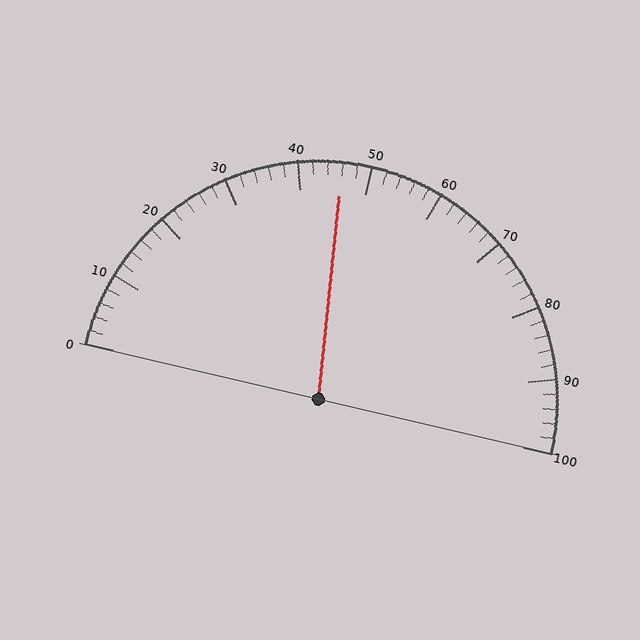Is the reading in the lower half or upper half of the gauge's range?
The reading is in the lower half of the range (0 to 100).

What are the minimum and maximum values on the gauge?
The gauge ranges from 0 to 100.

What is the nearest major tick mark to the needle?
The nearest major tick mark is 50.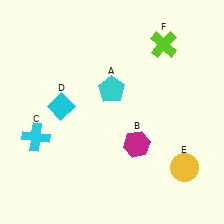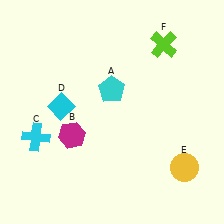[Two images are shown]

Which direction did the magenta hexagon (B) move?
The magenta hexagon (B) moved left.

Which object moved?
The magenta hexagon (B) moved left.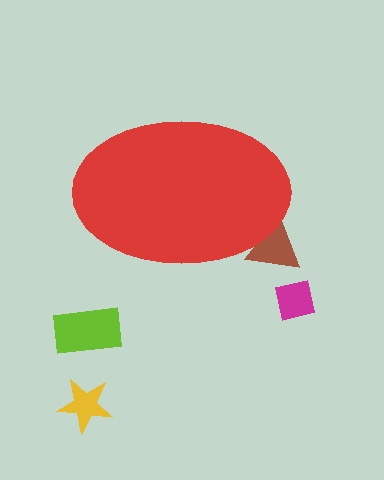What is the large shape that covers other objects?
A red ellipse.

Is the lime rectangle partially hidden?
No, the lime rectangle is fully visible.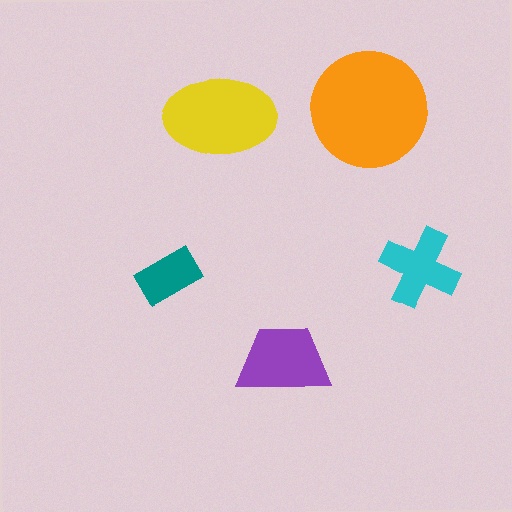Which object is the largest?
The orange circle.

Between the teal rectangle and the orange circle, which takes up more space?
The orange circle.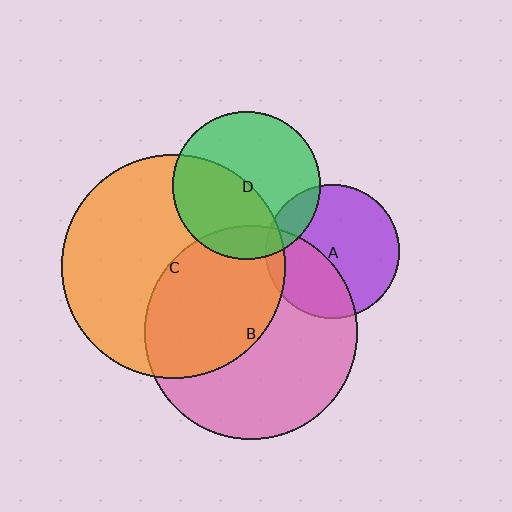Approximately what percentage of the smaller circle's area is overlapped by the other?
Approximately 35%.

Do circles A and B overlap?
Yes.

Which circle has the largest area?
Circle C (orange).